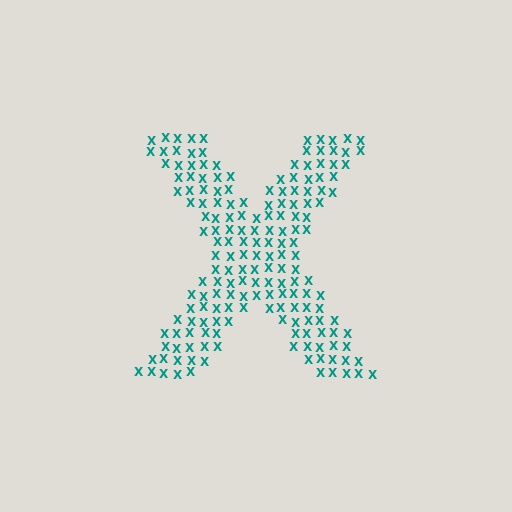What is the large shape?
The large shape is the letter X.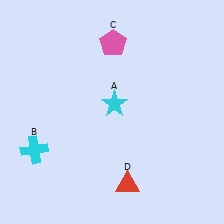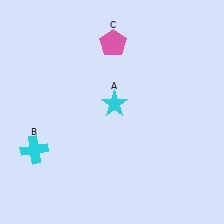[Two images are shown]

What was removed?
The red triangle (D) was removed in Image 2.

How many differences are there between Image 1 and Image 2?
There is 1 difference between the two images.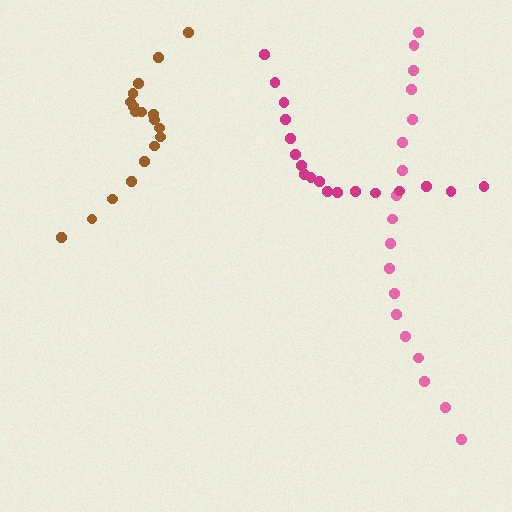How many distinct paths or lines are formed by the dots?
There are 3 distinct paths.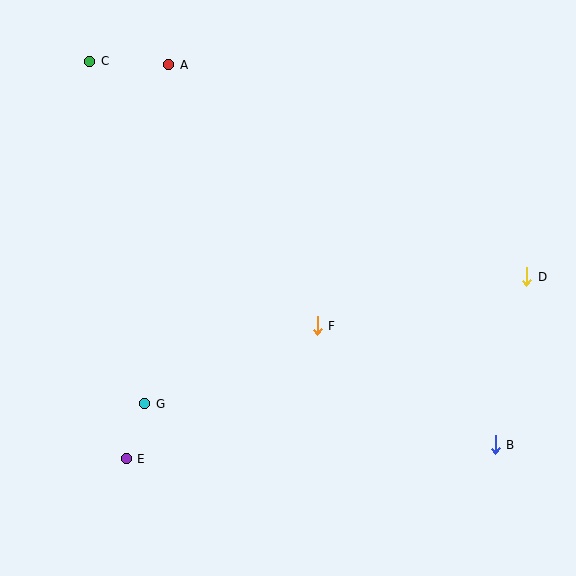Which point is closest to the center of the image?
Point F at (317, 326) is closest to the center.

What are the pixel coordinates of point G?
Point G is at (145, 404).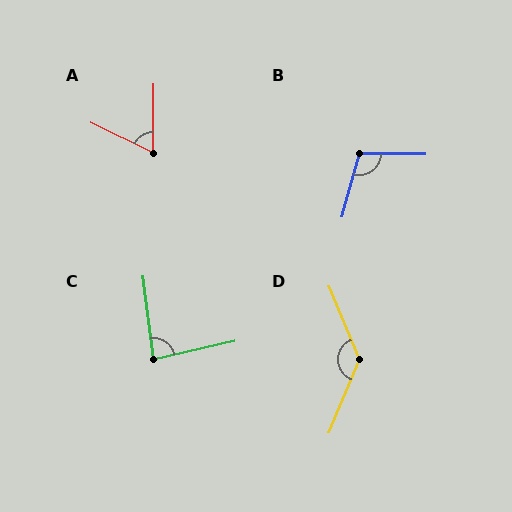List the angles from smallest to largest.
A (65°), C (84°), B (105°), D (135°).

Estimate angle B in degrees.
Approximately 105 degrees.